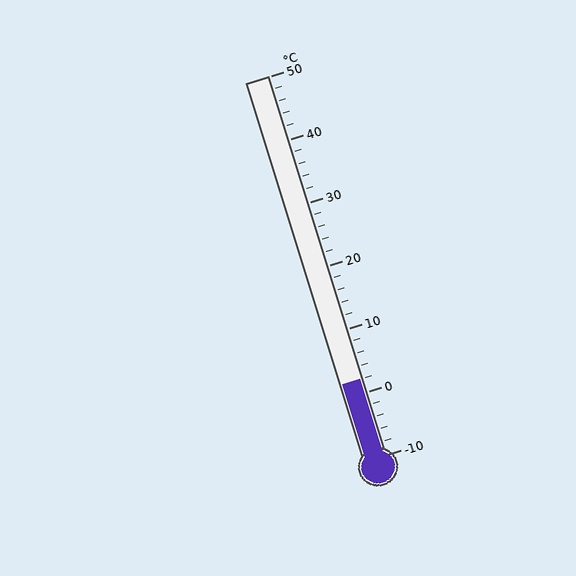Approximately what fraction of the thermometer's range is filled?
The thermometer is filled to approximately 20% of its range.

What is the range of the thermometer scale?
The thermometer scale ranges from -10°C to 50°C.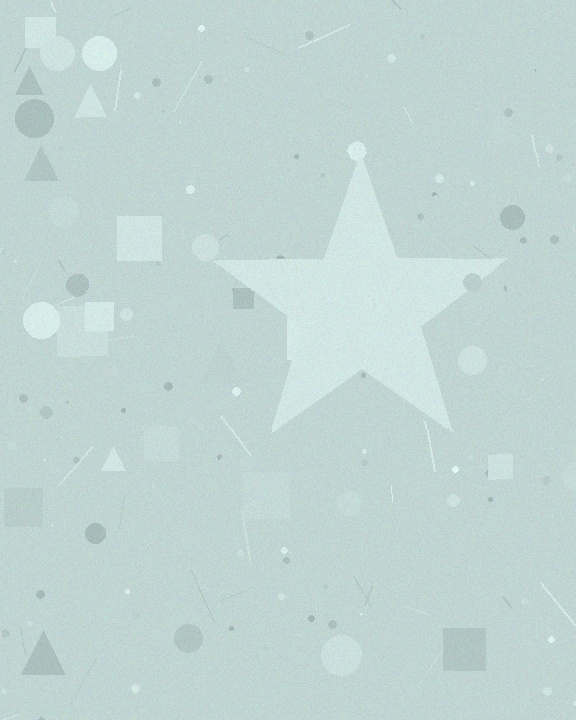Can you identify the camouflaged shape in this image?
The camouflaged shape is a star.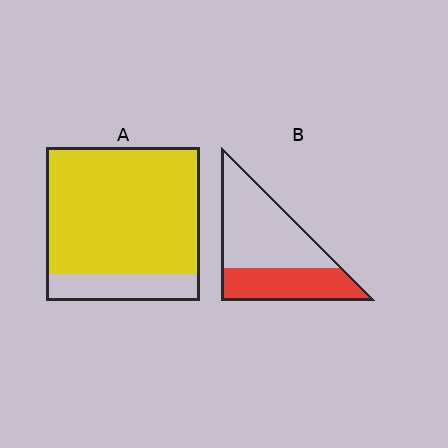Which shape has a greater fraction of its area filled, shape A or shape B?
Shape A.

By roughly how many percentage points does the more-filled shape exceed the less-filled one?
By roughly 45 percentage points (A over B).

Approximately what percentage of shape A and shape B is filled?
A is approximately 80% and B is approximately 40%.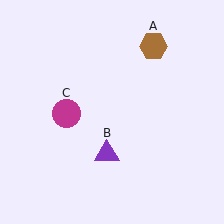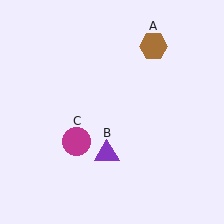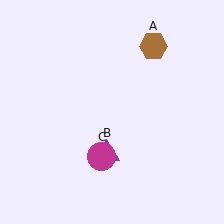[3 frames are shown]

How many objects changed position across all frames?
1 object changed position: magenta circle (object C).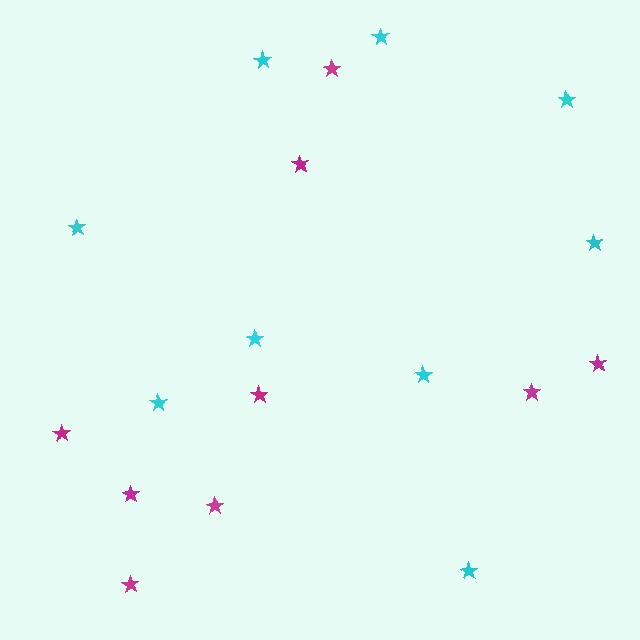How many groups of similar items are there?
There are 2 groups: one group of magenta stars (9) and one group of cyan stars (9).